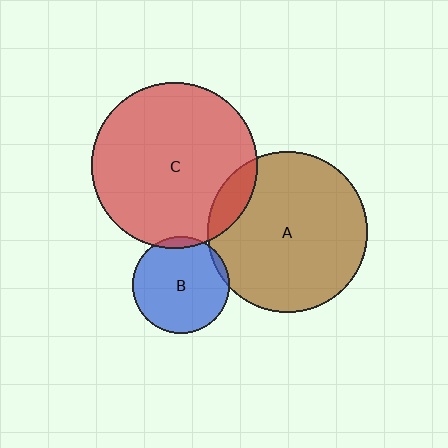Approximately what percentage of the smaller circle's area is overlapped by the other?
Approximately 10%.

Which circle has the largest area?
Circle C (red).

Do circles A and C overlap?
Yes.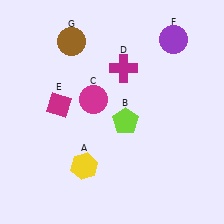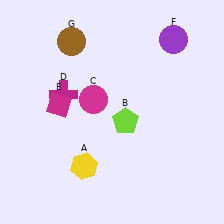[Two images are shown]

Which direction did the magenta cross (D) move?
The magenta cross (D) moved left.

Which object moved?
The magenta cross (D) moved left.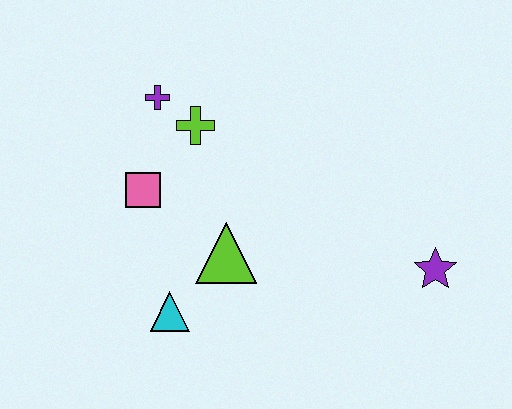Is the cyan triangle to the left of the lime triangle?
Yes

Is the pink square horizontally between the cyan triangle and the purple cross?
No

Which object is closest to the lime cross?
The purple cross is closest to the lime cross.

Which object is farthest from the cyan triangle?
The purple star is farthest from the cyan triangle.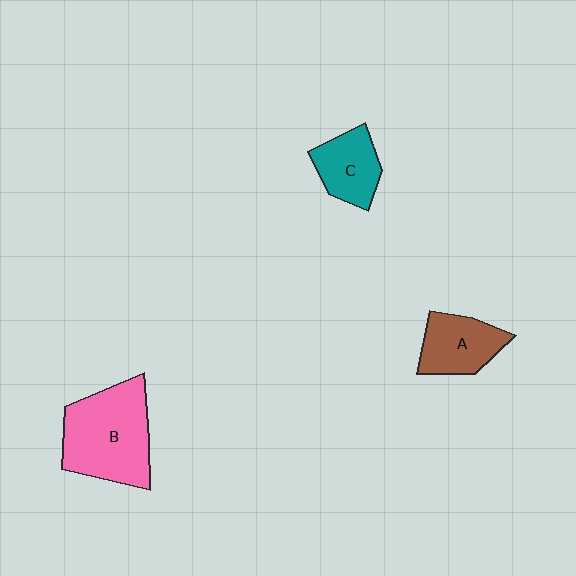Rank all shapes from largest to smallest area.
From largest to smallest: B (pink), A (brown), C (teal).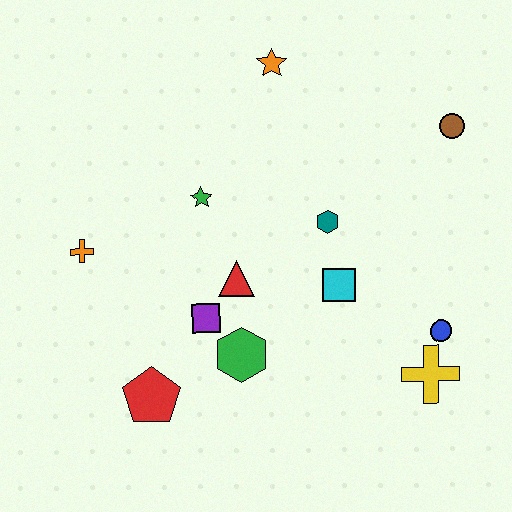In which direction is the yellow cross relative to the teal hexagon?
The yellow cross is below the teal hexagon.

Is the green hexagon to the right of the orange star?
No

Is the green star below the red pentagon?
No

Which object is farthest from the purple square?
The brown circle is farthest from the purple square.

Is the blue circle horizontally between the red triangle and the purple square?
No